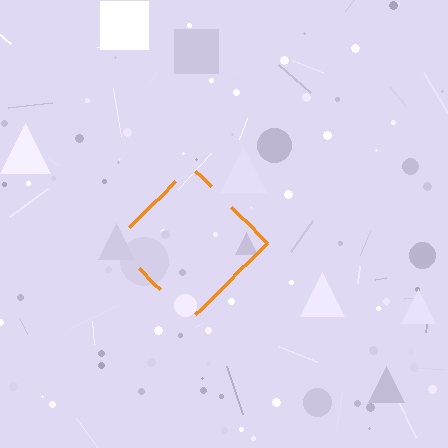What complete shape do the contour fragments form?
The contour fragments form a diamond.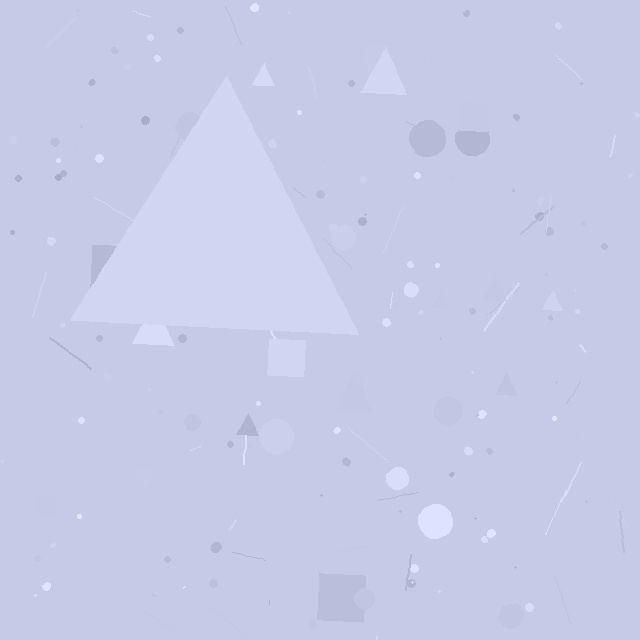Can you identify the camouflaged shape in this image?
The camouflaged shape is a triangle.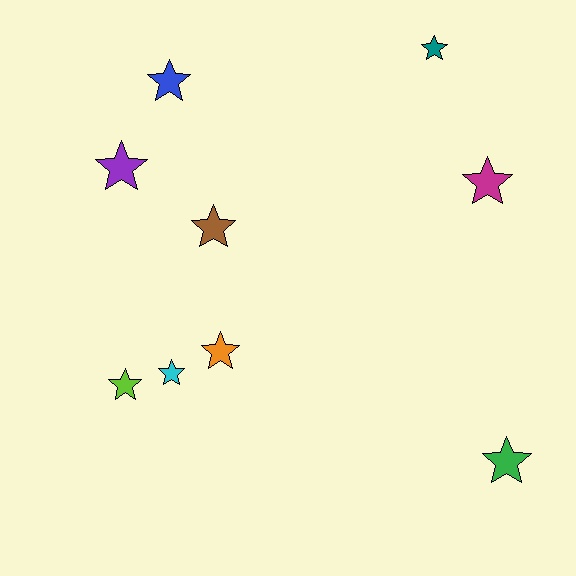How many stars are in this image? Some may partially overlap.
There are 9 stars.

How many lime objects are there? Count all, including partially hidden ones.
There is 1 lime object.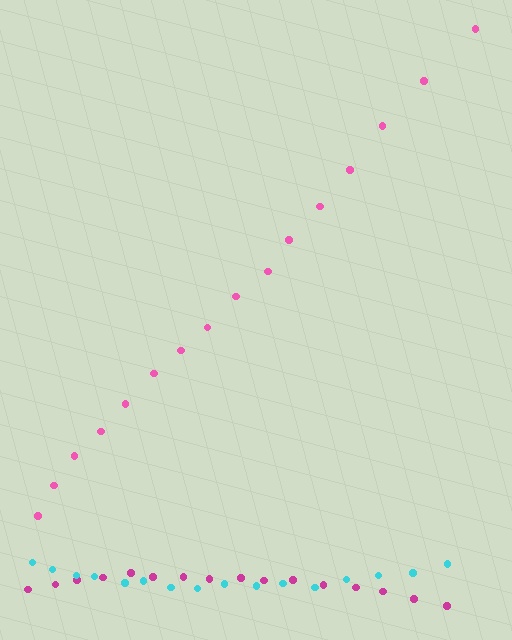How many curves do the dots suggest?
There are 3 distinct paths.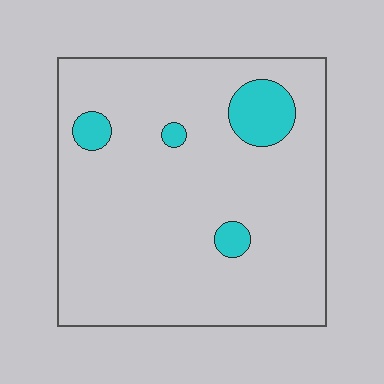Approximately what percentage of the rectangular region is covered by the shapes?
Approximately 10%.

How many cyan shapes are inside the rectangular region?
4.